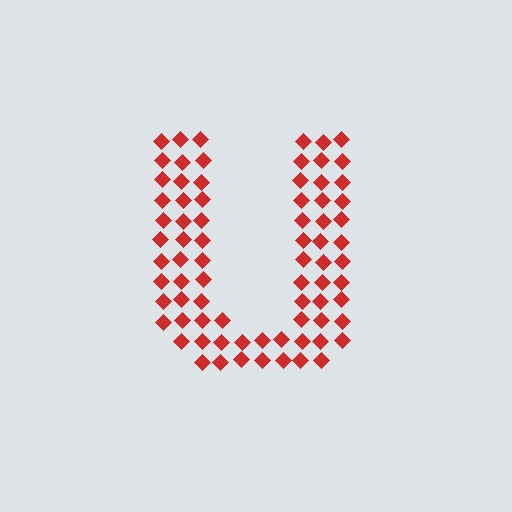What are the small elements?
The small elements are diamonds.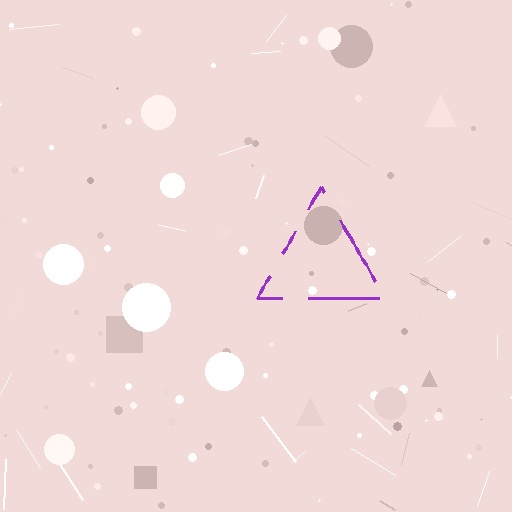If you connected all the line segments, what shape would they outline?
They would outline a triangle.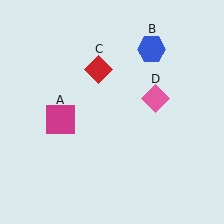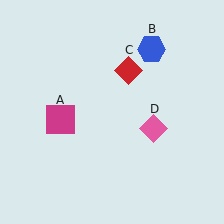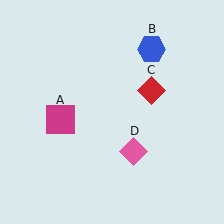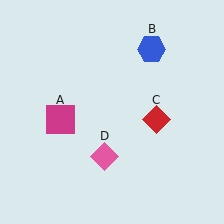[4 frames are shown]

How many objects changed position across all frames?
2 objects changed position: red diamond (object C), pink diamond (object D).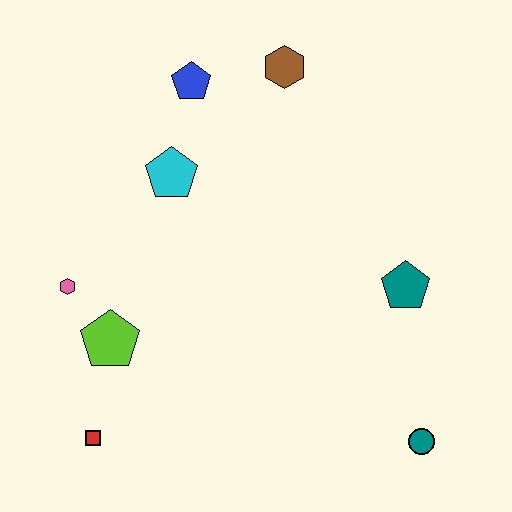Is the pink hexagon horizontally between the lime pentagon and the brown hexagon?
No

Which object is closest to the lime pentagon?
The pink hexagon is closest to the lime pentagon.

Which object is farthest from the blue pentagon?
The teal circle is farthest from the blue pentagon.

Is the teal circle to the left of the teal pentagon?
No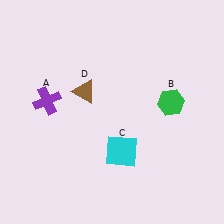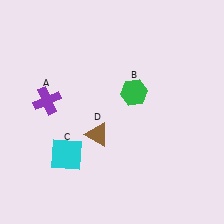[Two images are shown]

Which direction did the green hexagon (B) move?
The green hexagon (B) moved left.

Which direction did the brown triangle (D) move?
The brown triangle (D) moved down.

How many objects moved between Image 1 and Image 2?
3 objects moved between the two images.